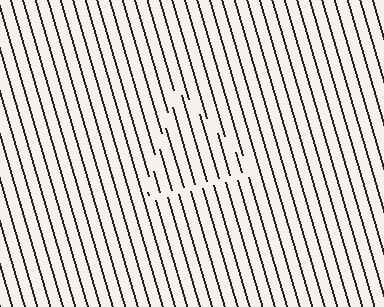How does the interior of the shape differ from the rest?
The interior of the shape contains the same grating, shifted by half a period — the contour is defined by the phase discontinuity where line-ends from the inner and outer gratings abut.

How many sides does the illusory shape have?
3 sides — the line-ends trace a triangle.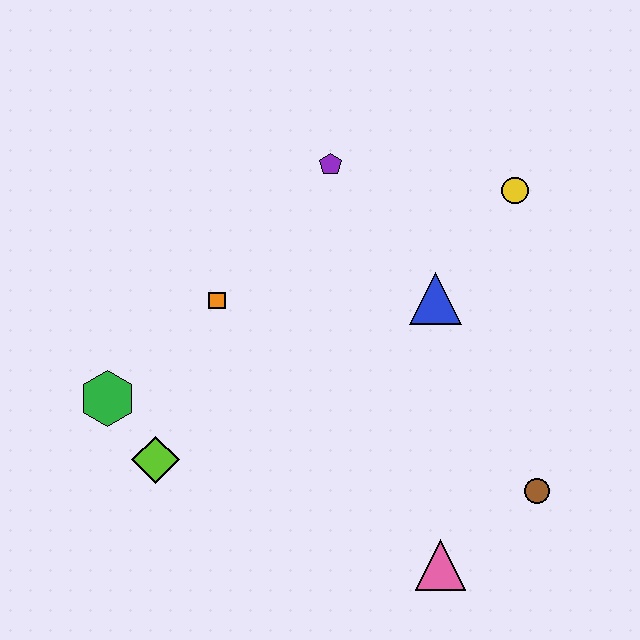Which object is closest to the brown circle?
The pink triangle is closest to the brown circle.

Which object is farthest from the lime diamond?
The yellow circle is farthest from the lime diamond.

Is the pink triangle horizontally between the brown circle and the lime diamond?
Yes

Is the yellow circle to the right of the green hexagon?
Yes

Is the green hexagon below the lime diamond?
No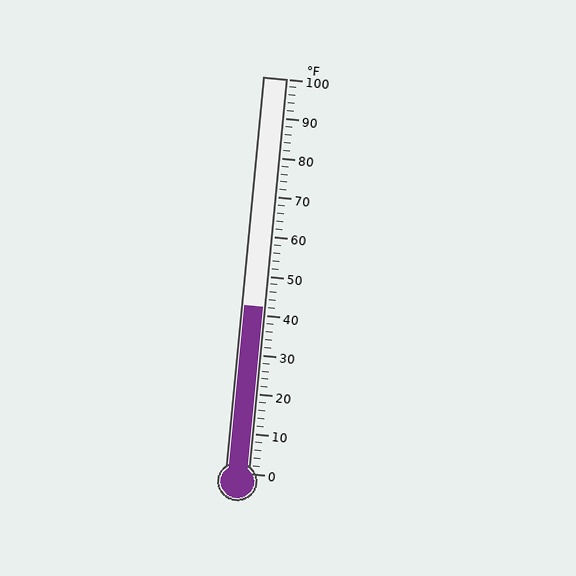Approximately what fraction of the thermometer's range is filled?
The thermometer is filled to approximately 40% of its range.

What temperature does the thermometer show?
The thermometer shows approximately 42°F.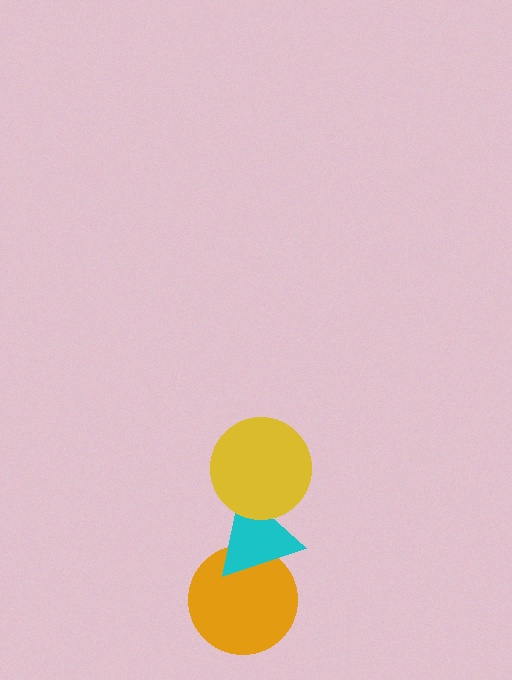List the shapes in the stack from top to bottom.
From top to bottom: the yellow circle, the cyan triangle, the orange circle.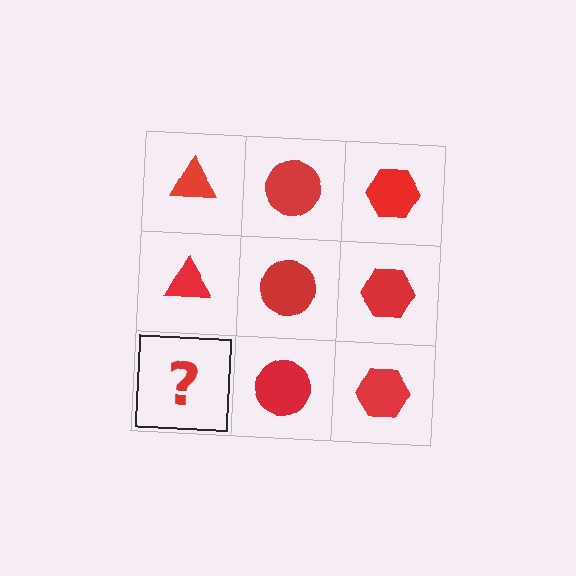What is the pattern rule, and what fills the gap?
The rule is that each column has a consistent shape. The gap should be filled with a red triangle.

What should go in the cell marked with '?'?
The missing cell should contain a red triangle.